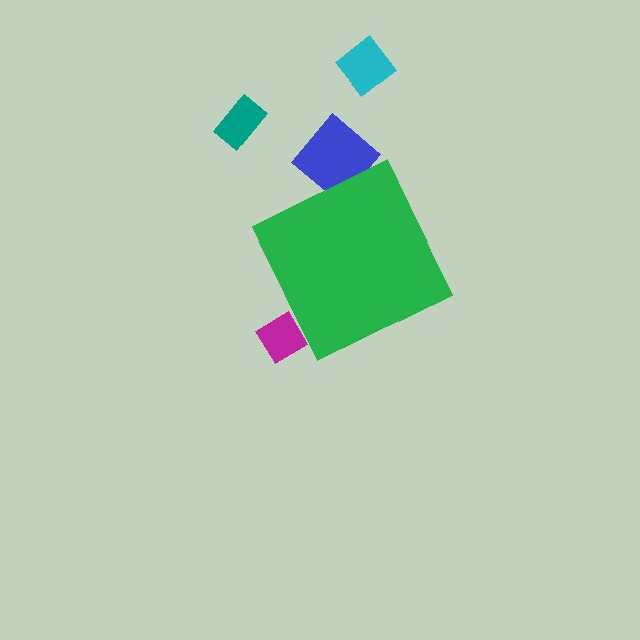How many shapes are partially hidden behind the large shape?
2 shapes are partially hidden.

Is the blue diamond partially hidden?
Yes, the blue diamond is partially hidden behind the green diamond.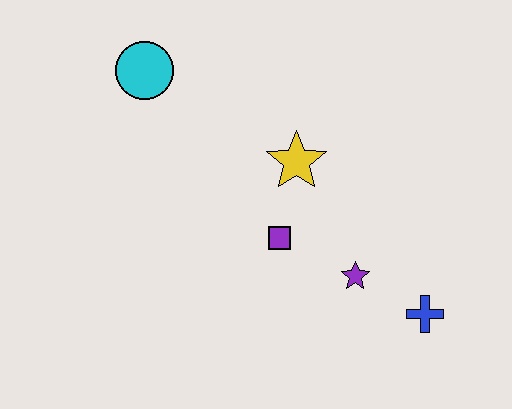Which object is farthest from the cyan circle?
The blue cross is farthest from the cyan circle.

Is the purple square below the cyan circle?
Yes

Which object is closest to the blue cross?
The purple star is closest to the blue cross.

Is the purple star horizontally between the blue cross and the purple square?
Yes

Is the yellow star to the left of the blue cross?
Yes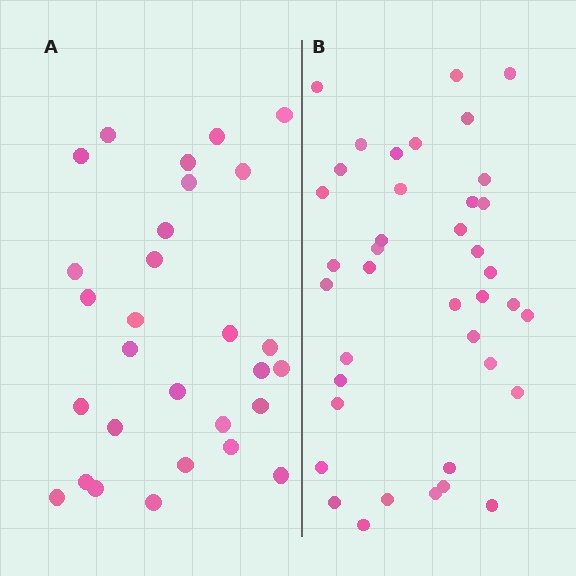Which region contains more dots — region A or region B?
Region B (the right region) has more dots.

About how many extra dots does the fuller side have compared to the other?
Region B has roughly 10 or so more dots than region A.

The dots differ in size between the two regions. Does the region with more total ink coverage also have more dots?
No. Region A has more total ink coverage because its dots are larger, but region B actually contains more individual dots. Total area can be misleading — the number of items is what matters here.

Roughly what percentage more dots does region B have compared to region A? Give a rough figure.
About 35% more.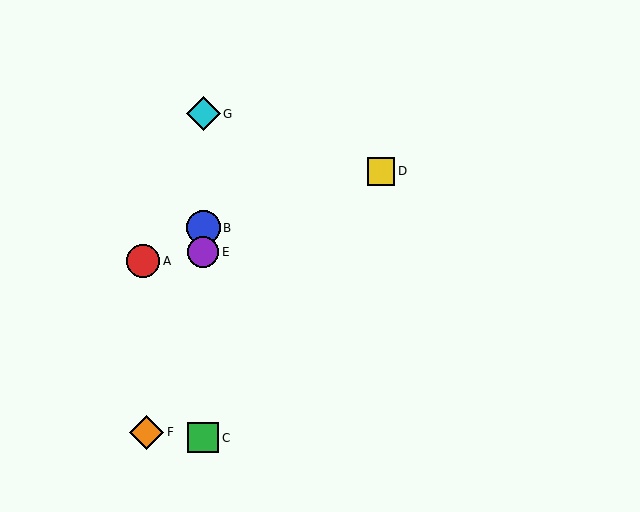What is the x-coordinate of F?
Object F is at x≈147.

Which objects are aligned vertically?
Objects B, C, E, G are aligned vertically.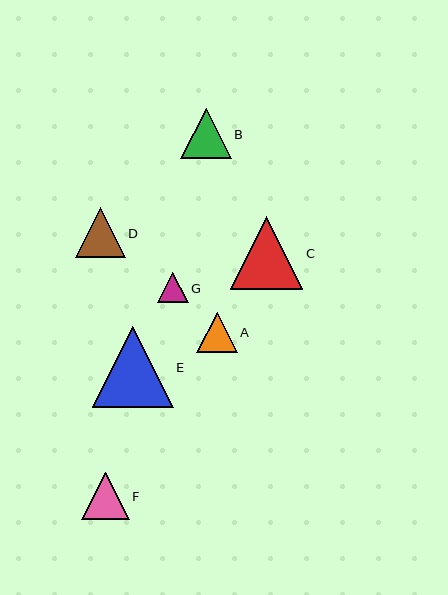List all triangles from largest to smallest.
From largest to smallest: E, C, B, D, F, A, G.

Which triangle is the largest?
Triangle E is the largest with a size of approximately 81 pixels.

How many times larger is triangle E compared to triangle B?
Triangle E is approximately 1.6 times the size of triangle B.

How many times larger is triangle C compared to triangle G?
Triangle C is approximately 2.4 times the size of triangle G.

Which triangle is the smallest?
Triangle G is the smallest with a size of approximately 31 pixels.